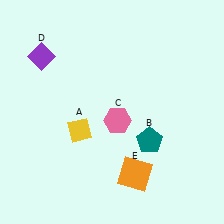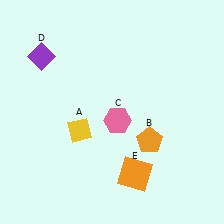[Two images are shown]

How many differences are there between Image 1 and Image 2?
There is 1 difference between the two images.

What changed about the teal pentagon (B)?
In Image 1, B is teal. In Image 2, it changed to orange.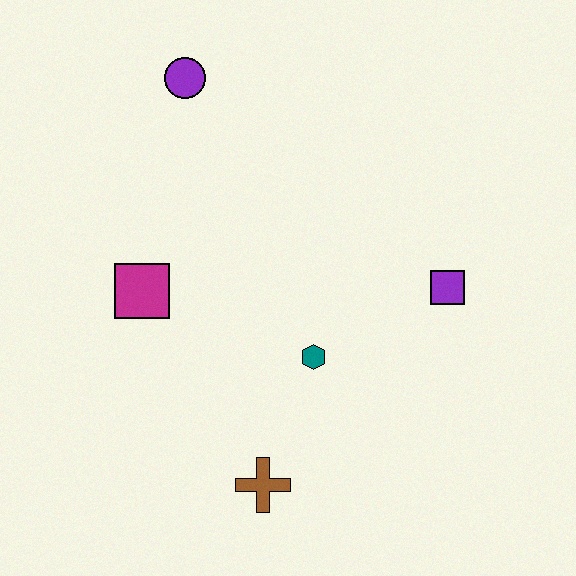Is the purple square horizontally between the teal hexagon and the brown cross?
No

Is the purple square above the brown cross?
Yes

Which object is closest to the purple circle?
The magenta square is closest to the purple circle.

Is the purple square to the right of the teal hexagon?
Yes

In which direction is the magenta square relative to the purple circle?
The magenta square is below the purple circle.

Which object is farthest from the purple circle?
The brown cross is farthest from the purple circle.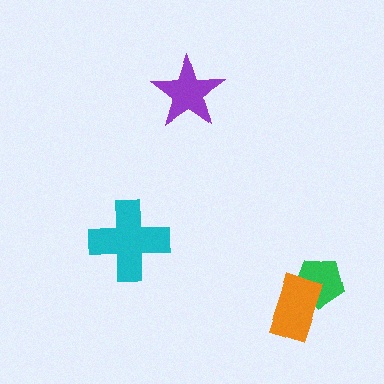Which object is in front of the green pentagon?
The orange rectangle is in front of the green pentagon.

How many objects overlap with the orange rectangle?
1 object overlaps with the orange rectangle.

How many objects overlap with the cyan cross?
0 objects overlap with the cyan cross.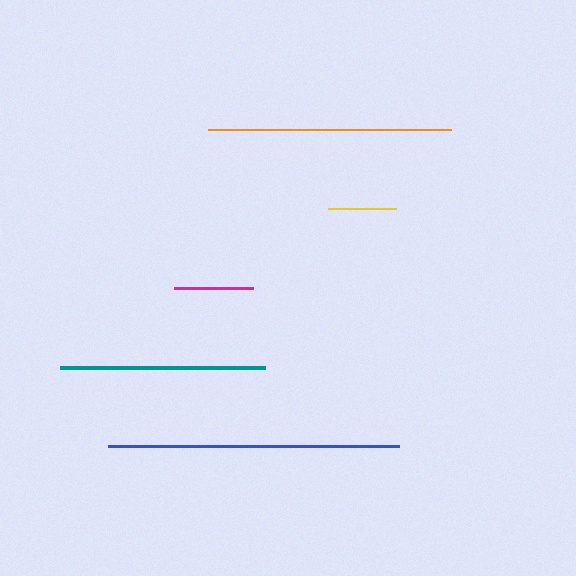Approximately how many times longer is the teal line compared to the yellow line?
The teal line is approximately 3.0 times the length of the yellow line.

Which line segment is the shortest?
The yellow line is the shortest at approximately 68 pixels.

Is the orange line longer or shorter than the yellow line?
The orange line is longer than the yellow line.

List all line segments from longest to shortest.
From longest to shortest: blue, orange, teal, magenta, yellow.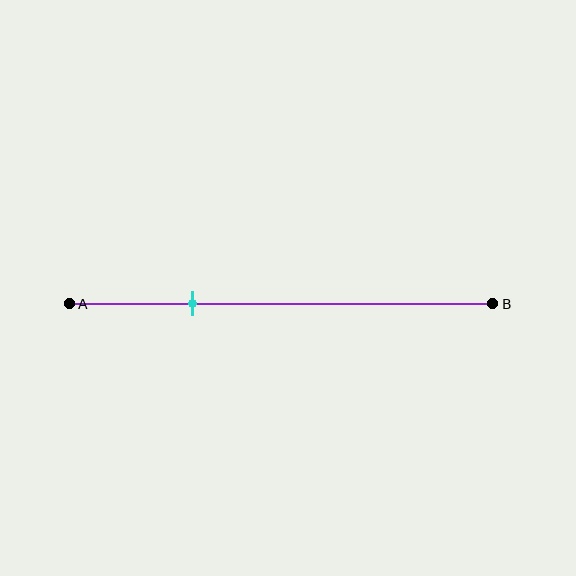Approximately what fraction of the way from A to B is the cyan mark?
The cyan mark is approximately 30% of the way from A to B.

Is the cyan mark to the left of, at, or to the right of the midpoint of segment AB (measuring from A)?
The cyan mark is to the left of the midpoint of segment AB.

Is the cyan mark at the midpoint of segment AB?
No, the mark is at about 30% from A, not at the 50% midpoint.